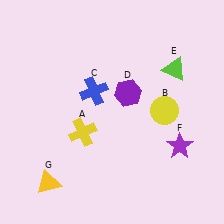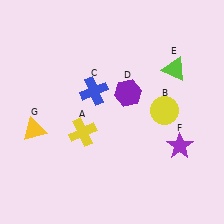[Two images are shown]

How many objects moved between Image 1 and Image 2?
1 object moved between the two images.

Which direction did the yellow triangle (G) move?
The yellow triangle (G) moved up.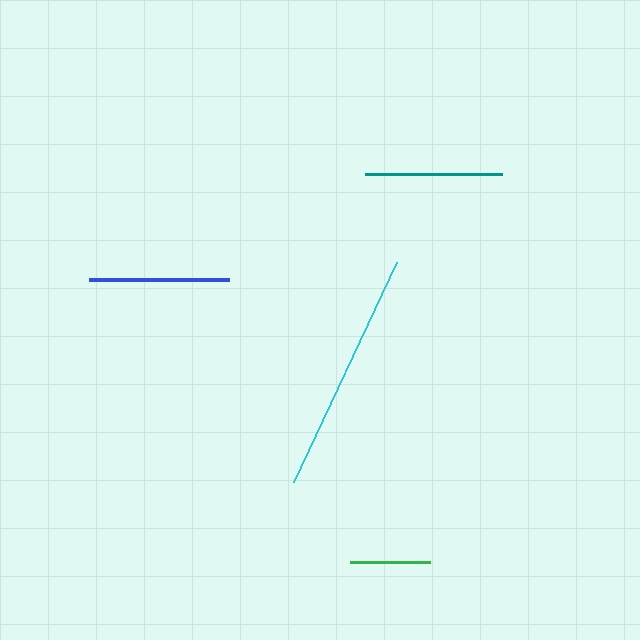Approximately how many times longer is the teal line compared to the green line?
The teal line is approximately 1.7 times the length of the green line.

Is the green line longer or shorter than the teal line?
The teal line is longer than the green line.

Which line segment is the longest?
The cyan line is the longest at approximately 242 pixels.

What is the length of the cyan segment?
The cyan segment is approximately 242 pixels long.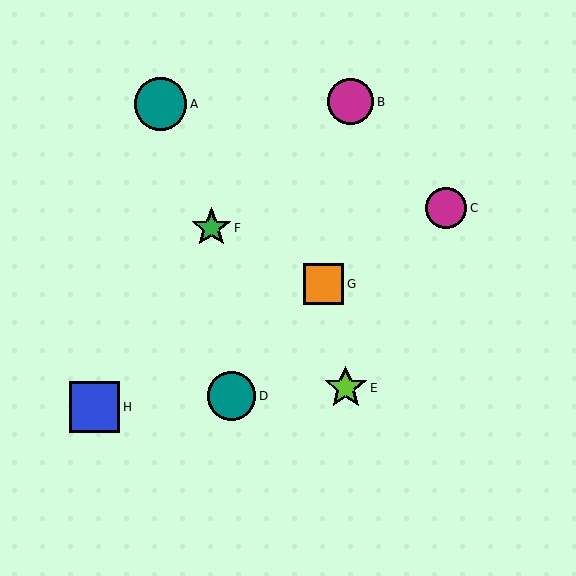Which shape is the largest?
The teal circle (labeled A) is the largest.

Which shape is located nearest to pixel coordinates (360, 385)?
The lime star (labeled E) at (346, 388) is nearest to that location.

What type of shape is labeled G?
Shape G is an orange square.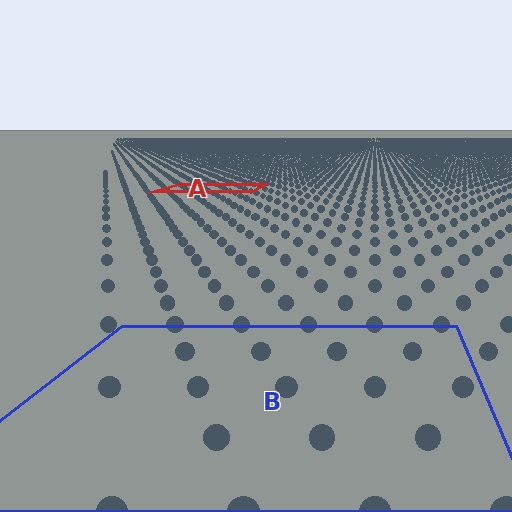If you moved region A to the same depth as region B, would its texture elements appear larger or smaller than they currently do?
They would appear larger. At a closer depth, the same texture elements are projected at a bigger on-screen size.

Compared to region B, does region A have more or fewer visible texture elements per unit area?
Region A has more texture elements per unit area — they are packed more densely because it is farther away.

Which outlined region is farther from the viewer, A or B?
Region A is farther from the viewer — the texture elements inside it appear smaller and more densely packed.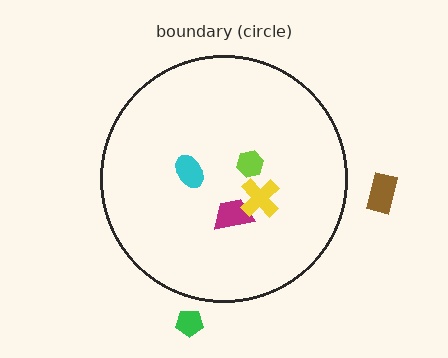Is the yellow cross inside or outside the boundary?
Inside.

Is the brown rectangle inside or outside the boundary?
Outside.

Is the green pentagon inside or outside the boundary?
Outside.